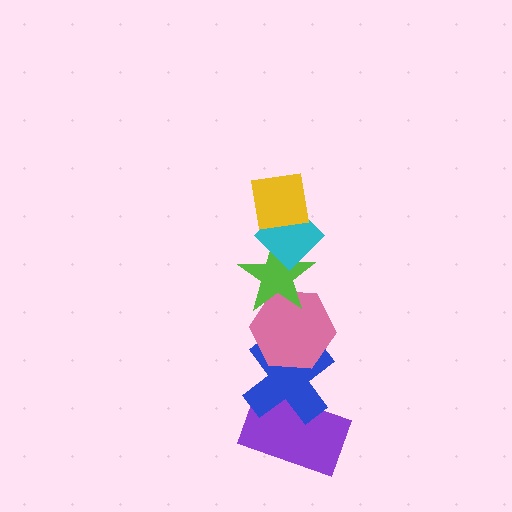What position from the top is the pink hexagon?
The pink hexagon is 4th from the top.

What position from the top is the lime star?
The lime star is 3rd from the top.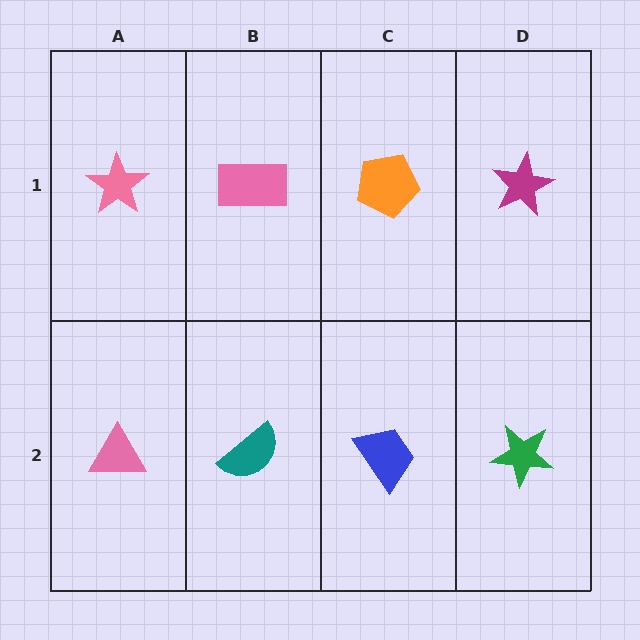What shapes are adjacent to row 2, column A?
A pink star (row 1, column A), a teal semicircle (row 2, column B).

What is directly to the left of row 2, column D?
A blue trapezoid.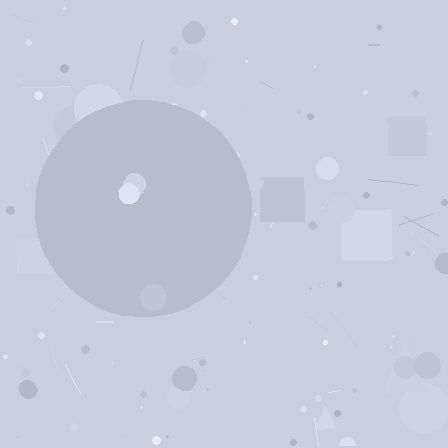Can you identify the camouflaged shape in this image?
The camouflaged shape is a circle.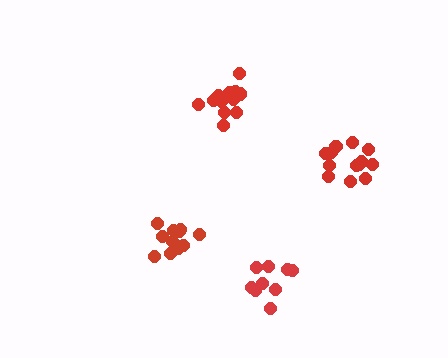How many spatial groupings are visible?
There are 4 spatial groupings.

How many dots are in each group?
Group 1: 13 dots, Group 2: 13 dots, Group 3: 9 dots, Group 4: 14 dots (49 total).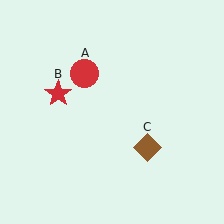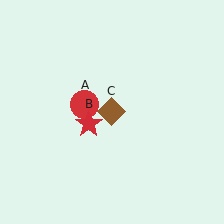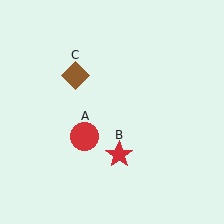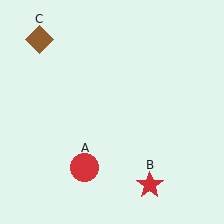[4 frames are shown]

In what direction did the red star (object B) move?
The red star (object B) moved down and to the right.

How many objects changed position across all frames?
3 objects changed position: red circle (object A), red star (object B), brown diamond (object C).